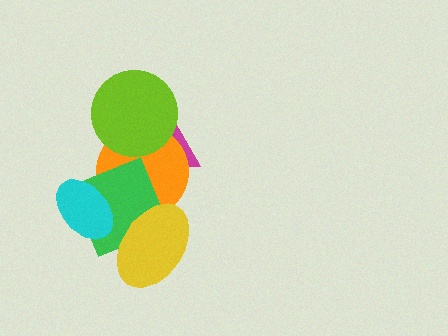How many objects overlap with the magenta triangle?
2 objects overlap with the magenta triangle.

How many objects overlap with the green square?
3 objects overlap with the green square.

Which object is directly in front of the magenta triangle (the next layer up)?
The orange circle is directly in front of the magenta triangle.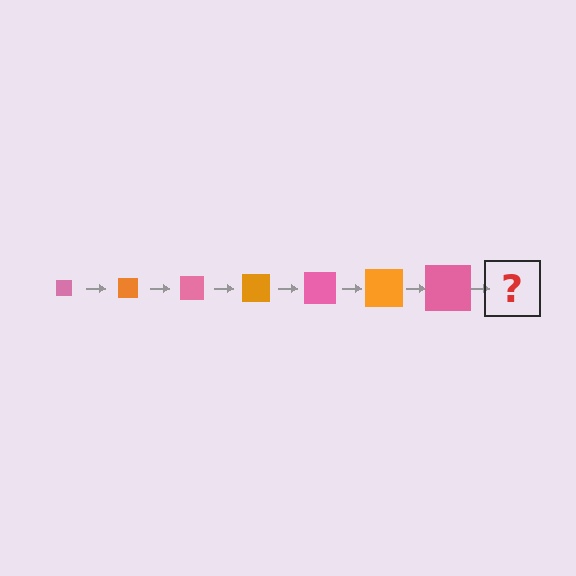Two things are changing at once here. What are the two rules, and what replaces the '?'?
The two rules are that the square grows larger each step and the color cycles through pink and orange. The '?' should be an orange square, larger than the previous one.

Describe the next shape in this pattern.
It should be an orange square, larger than the previous one.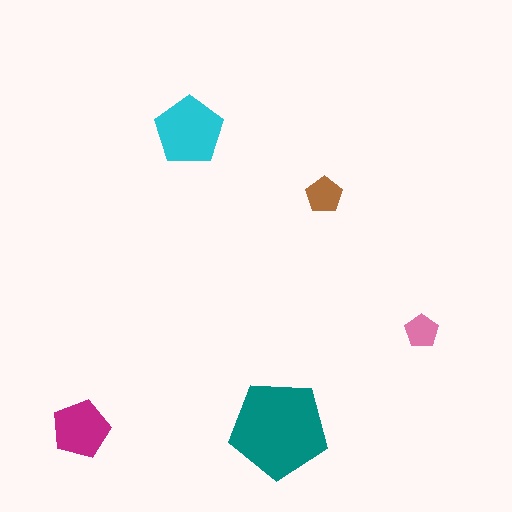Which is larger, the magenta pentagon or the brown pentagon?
The magenta one.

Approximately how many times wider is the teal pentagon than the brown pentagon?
About 2.5 times wider.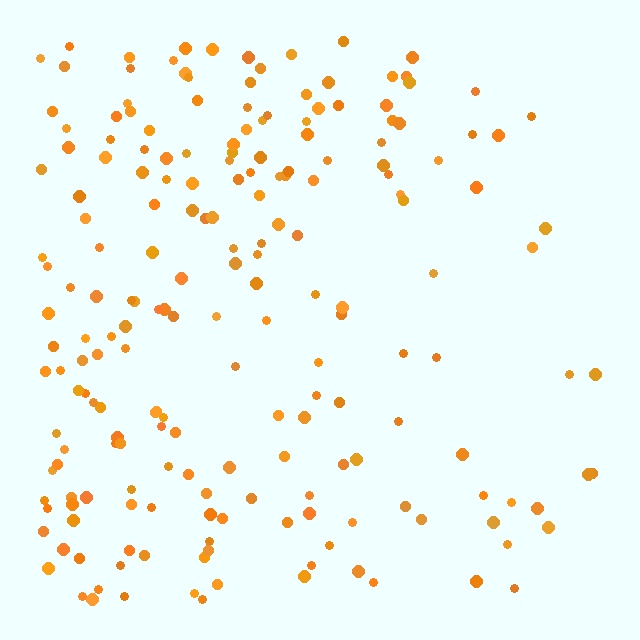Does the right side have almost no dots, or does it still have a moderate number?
Still a moderate number, just noticeably fewer than the left.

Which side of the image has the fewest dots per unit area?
The right.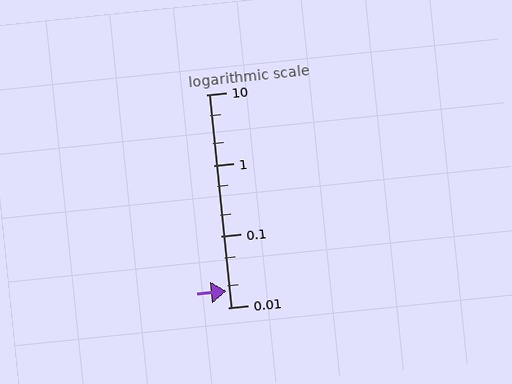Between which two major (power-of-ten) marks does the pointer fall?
The pointer is between 0.01 and 0.1.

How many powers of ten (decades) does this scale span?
The scale spans 3 decades, from 0.01 to 10.